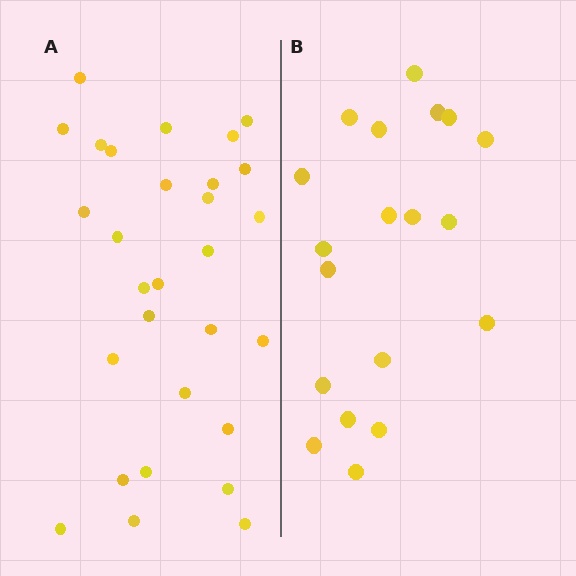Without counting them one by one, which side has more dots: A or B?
Region A (the left region) has more dots.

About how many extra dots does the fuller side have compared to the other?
Region A has roughly 10 or so more dots than region B.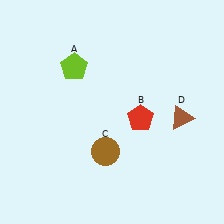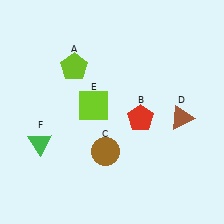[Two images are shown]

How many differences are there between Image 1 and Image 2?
There are 2 differences between the two images.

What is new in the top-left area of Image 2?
A lime square (E) was added in the top-left area of Image 2.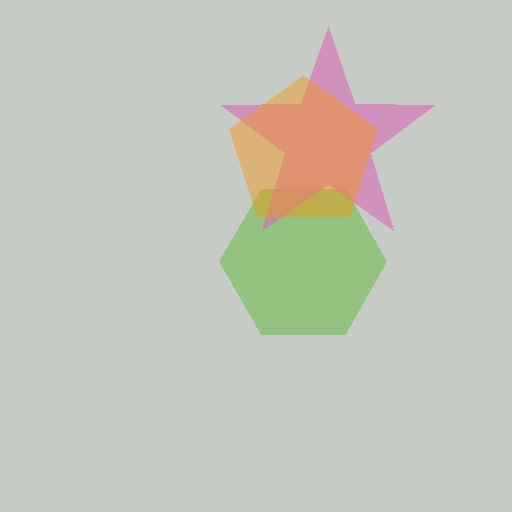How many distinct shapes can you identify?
There are 3 distinct shapes: a lime hexagon, a pink star, an orange pentagon.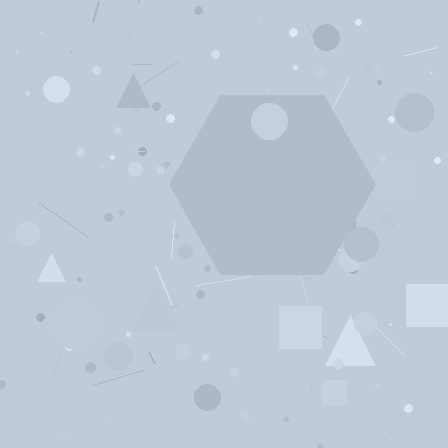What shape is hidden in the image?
A hexagon is hidden in the image.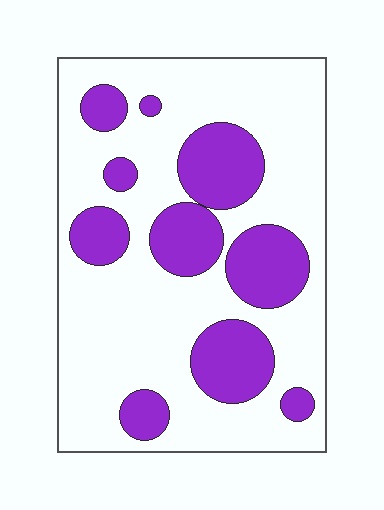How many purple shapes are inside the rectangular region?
10.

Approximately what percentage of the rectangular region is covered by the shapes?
Approximately 30%.